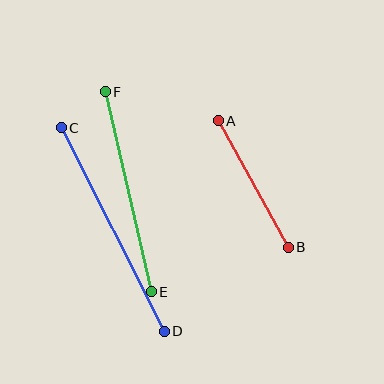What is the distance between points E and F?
The distance is approximately 205 pixels.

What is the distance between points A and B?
The distance is approximately 144 pixels.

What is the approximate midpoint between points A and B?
The midpoint is at approximately (253, 184) pixels.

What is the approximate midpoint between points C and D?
The midpoint is at approximately (113, 230) pixels.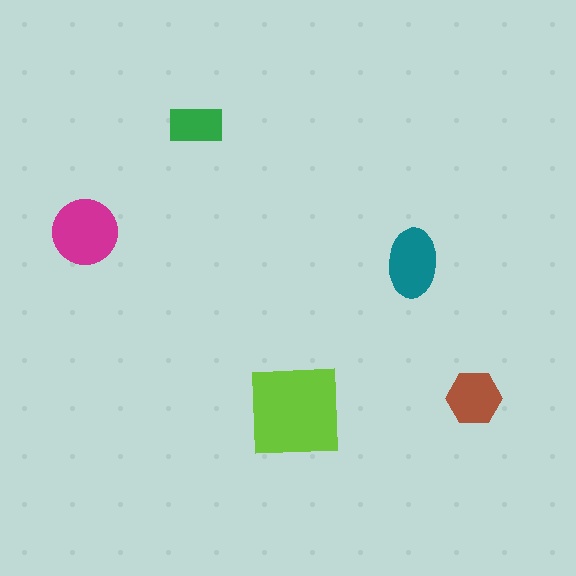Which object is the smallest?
The green rectangle.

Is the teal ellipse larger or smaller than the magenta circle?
Smaller.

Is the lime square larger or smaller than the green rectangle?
Larger.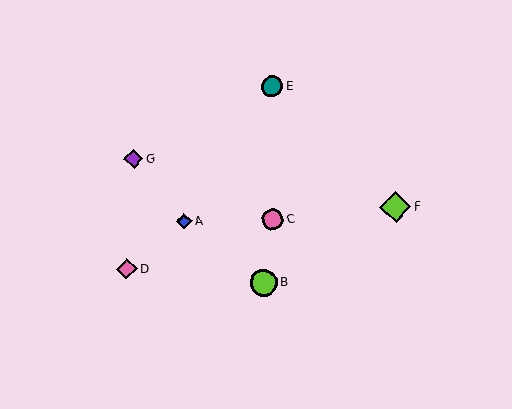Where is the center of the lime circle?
The center of the lime circle is at (263, 283).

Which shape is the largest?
The lime diamond (labeled F) is the largest.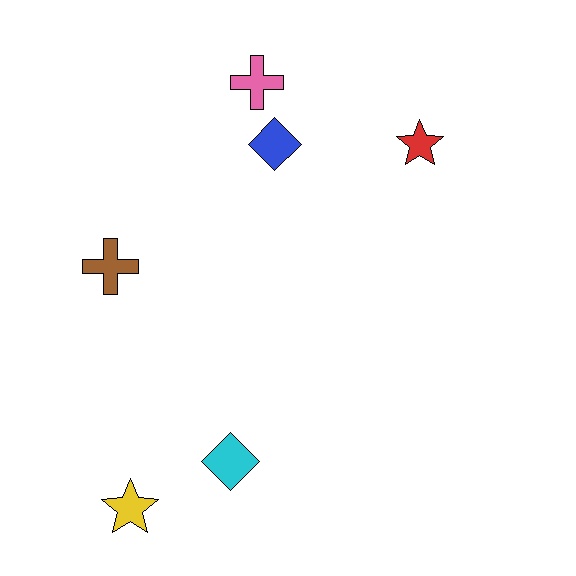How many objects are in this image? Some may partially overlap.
There are 6 objects.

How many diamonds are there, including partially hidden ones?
There are 2 diamonds.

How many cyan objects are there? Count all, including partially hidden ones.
There is 1 cyan object.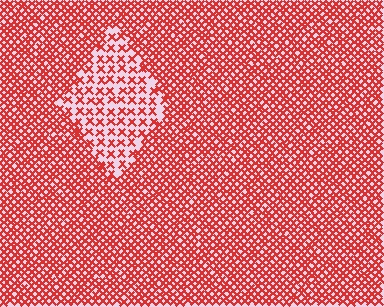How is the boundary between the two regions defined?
The boundary is defined by a change in element density (approximately 2.2x ratio). All elements are the same color, size, and shape.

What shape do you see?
I see a diamond.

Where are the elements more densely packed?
The elements are more densely packed outside the diamond boundary.